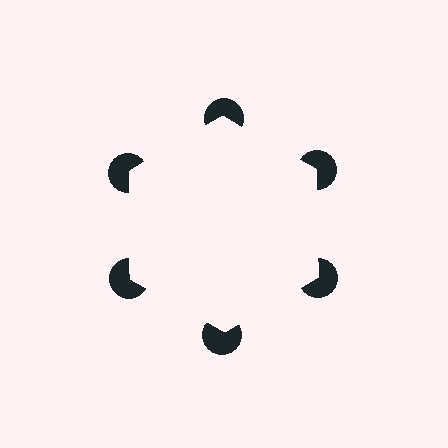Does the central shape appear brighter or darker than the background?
It typically appears slightly brighter than the background, even though no actual brightness change is drawn.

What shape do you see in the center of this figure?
An illusory hexagon — its edges are inferred from the aligned wedge cuts in the pac-man discs, not physically drawn.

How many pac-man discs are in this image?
There are 6 — one at each vertex of the illusory hexagon.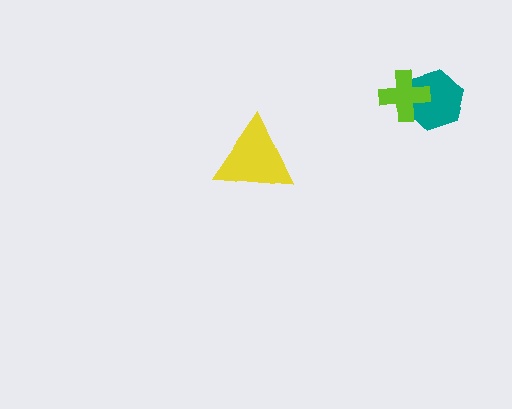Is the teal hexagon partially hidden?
Yes, it is partially covered by another shape.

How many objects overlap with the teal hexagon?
1 object overlaps with the teal hexagon.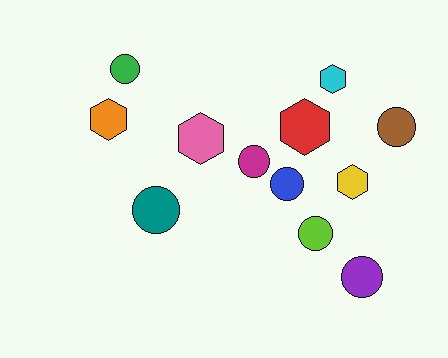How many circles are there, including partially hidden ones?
There are 7 circles.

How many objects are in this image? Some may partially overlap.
There are 12 objects.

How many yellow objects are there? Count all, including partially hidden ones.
There is 1 yellow object.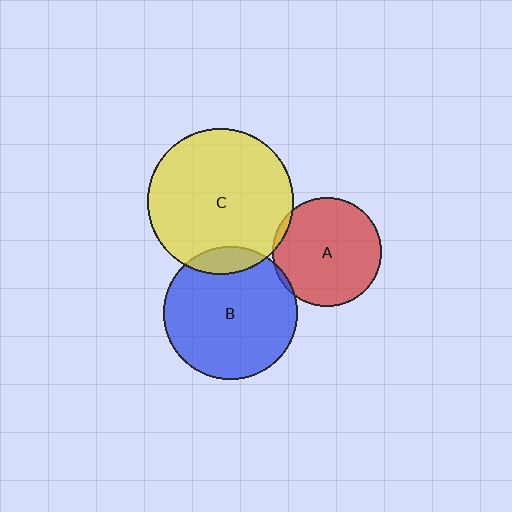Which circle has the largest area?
Circle C (yellow).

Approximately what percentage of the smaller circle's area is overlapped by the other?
Approximately 10%.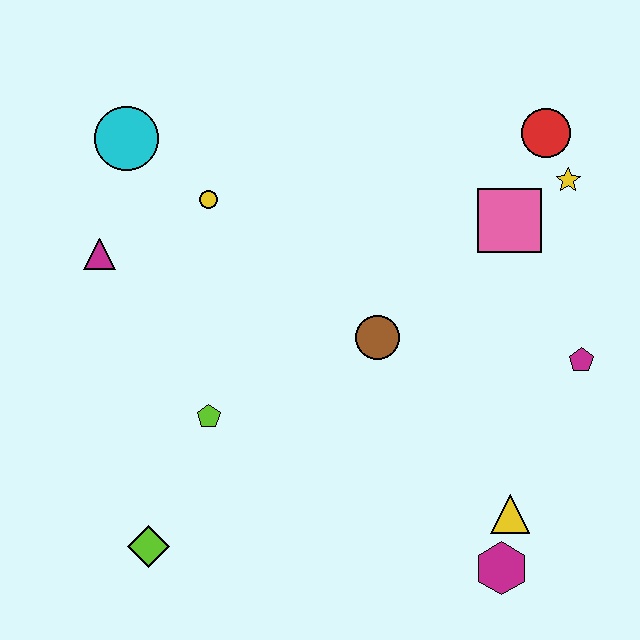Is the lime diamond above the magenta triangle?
No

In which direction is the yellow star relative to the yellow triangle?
The yellow star is above the yellow triangle.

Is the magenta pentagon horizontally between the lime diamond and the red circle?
No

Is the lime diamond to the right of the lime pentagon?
No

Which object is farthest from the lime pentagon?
The red circle is farthest from the lime pentagon.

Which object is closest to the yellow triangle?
The magenta hexagon is closest to the yellow triangle.